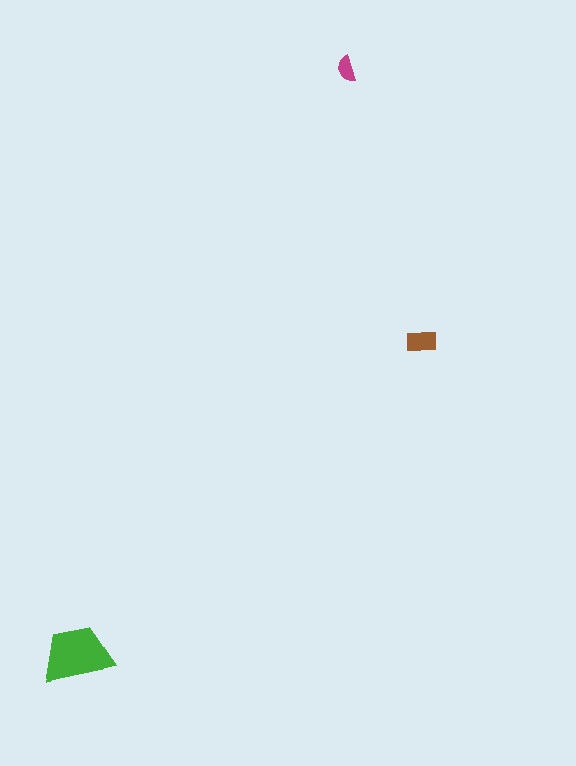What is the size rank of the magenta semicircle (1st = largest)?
3rd.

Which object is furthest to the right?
The brown rectangle is rightmost.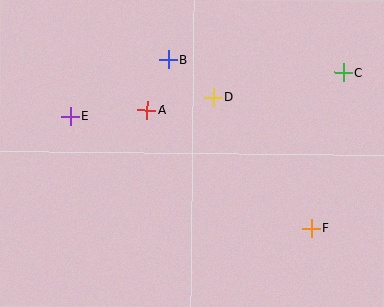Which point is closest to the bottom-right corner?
Point F is closest to the bottom-right corner.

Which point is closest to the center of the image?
Point D at (213, 97) is closest to the center.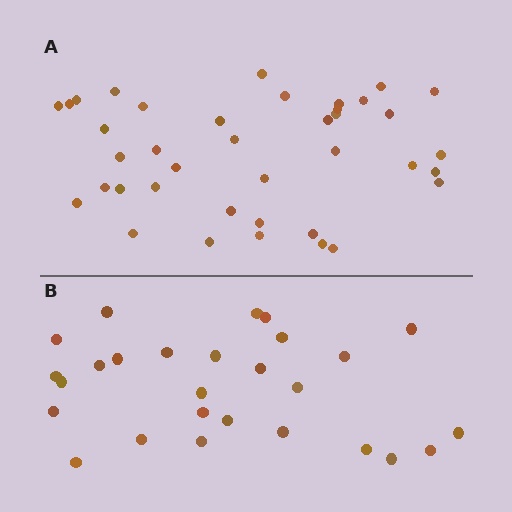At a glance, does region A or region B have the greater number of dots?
Region A (the top region) has more dots.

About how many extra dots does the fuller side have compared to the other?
Region A has roughly 12 or so more dots than region B.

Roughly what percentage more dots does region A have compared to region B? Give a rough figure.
About 45% more.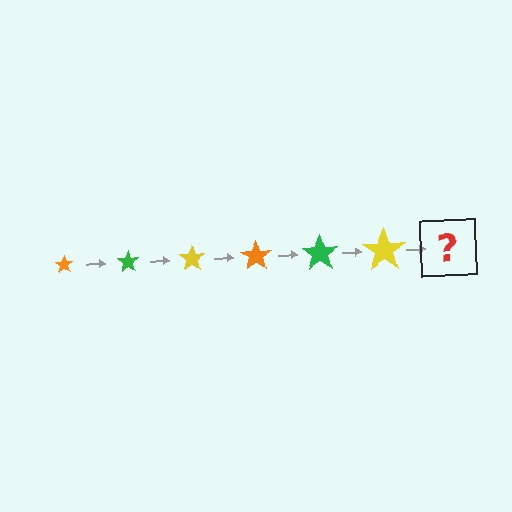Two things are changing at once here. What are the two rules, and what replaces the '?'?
The two rules are that the star grows larger each step and the color cycles through orange, green, and yellow. The '?' should be an orange star, larger than the previous one.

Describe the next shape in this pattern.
It should be an orange star, larger than the previous one.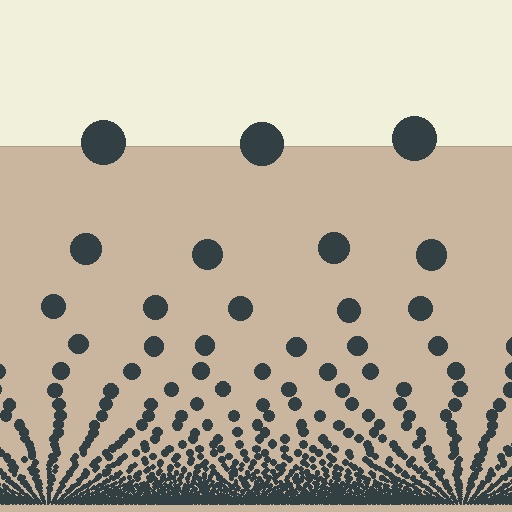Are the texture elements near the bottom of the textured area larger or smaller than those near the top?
Smaller. The gradient is inverted — elements near the bottom are smaller and denser.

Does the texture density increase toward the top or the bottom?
Density increases toward the bottom.